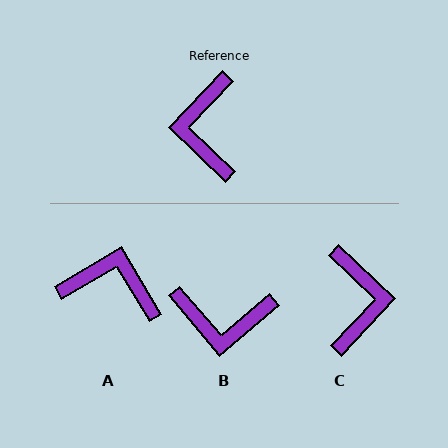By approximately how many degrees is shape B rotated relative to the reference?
Approximately 84 degrees counter-clockwise.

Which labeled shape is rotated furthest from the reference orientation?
C, about 180 degrees away.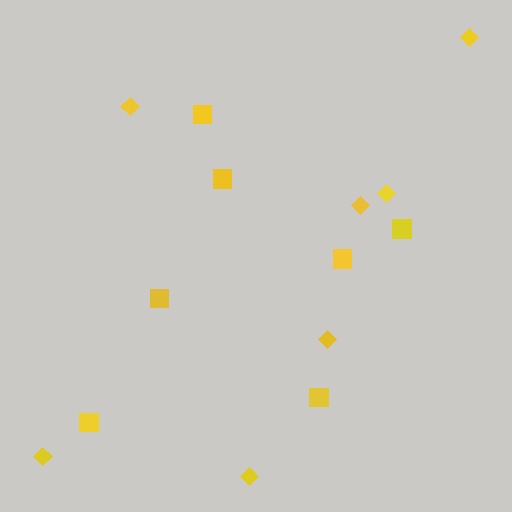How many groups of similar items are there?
There are 2 groups: one group of squares (7) and one group of diamonds (7).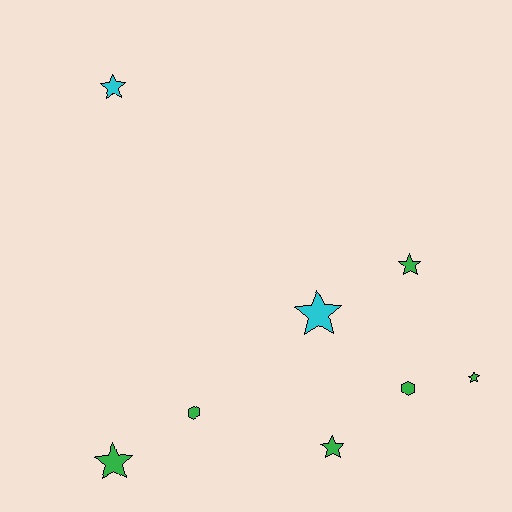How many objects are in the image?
There are 8 objects.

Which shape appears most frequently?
Star, with 6 objects.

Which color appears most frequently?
Green, with 6 objects.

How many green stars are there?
There are 4 green stars.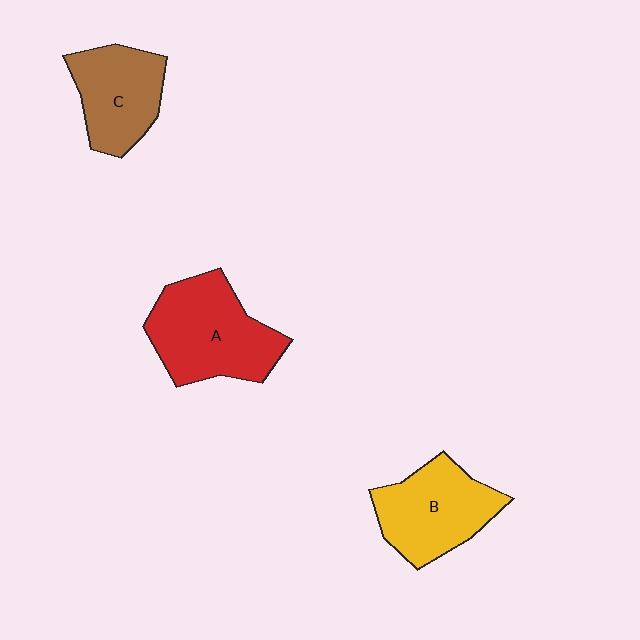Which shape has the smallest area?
Shape C (brown).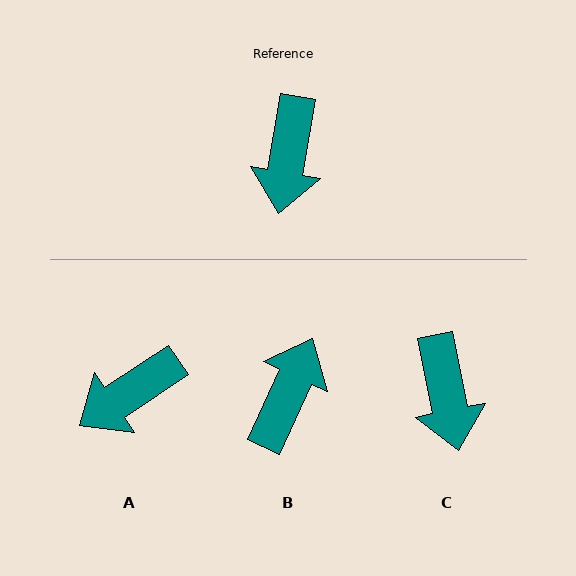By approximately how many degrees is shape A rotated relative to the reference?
Approximately 47 degrees clockwise.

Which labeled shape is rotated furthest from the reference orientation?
B, about 165 degrees away.